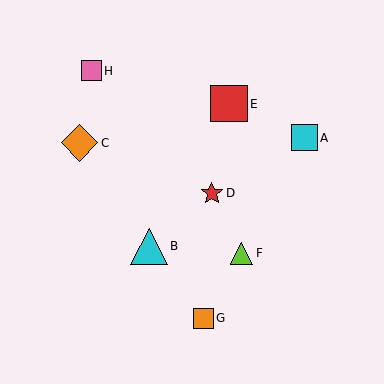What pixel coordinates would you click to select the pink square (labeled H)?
Click at (91, 71) to select the pink square H.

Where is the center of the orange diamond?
The center of the orange diamond is at (80, 143).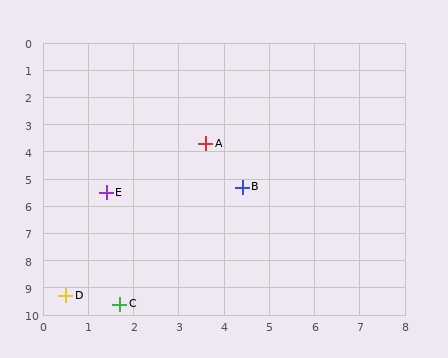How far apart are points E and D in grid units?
Points E and D are about 3.9 grid units apart.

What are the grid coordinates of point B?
Point B is at approximately (4.4, 5.3).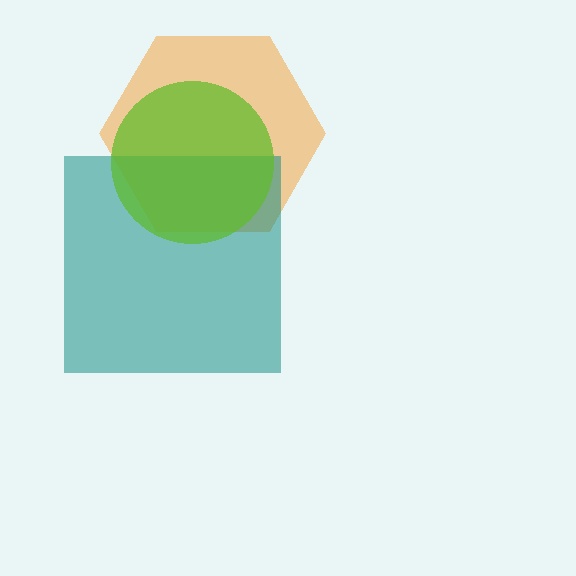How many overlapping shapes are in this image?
There are 3 overlapping shapes in the image.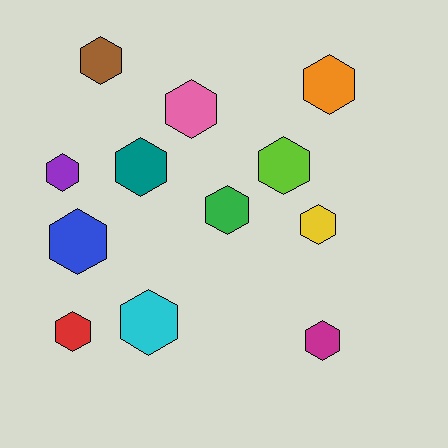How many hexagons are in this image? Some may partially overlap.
There are 12 hexagons.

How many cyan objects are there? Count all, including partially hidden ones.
There is 1 cyan object.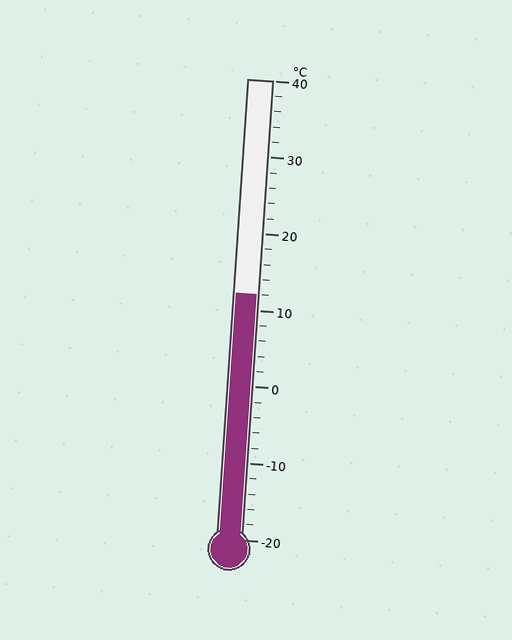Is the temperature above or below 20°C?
The temperature is below 20°C.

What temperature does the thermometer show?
The thermometer shows approximately 12°C.